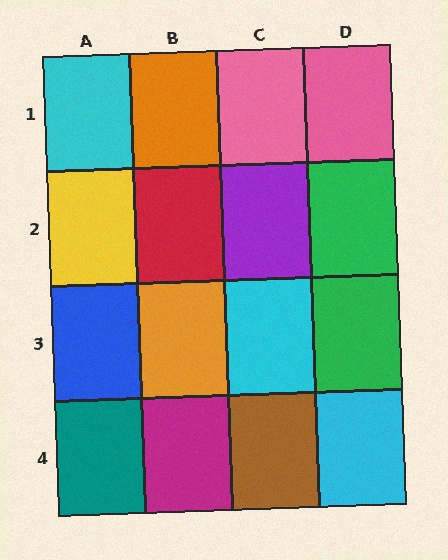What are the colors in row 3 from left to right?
Blue, orange, cyan, green.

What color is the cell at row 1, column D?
Pink.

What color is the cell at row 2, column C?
Purple.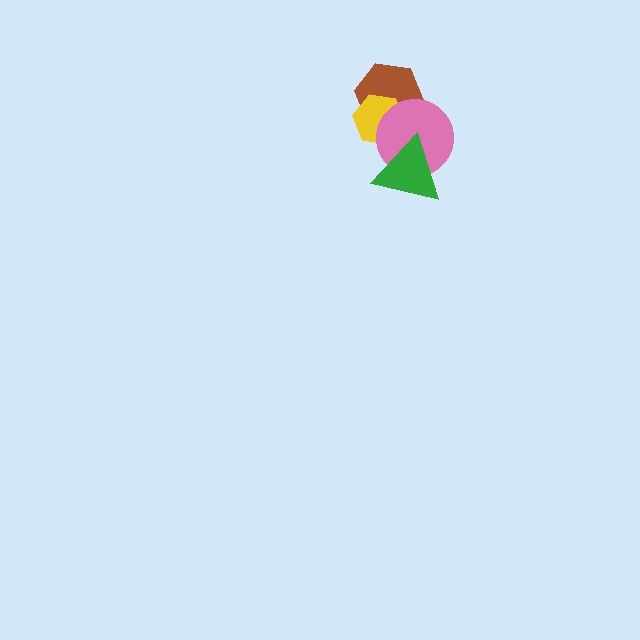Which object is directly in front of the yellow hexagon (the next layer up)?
The pink circle is directly in front of the yellow hexagon.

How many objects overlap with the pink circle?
3 objects overlap with the pink circle.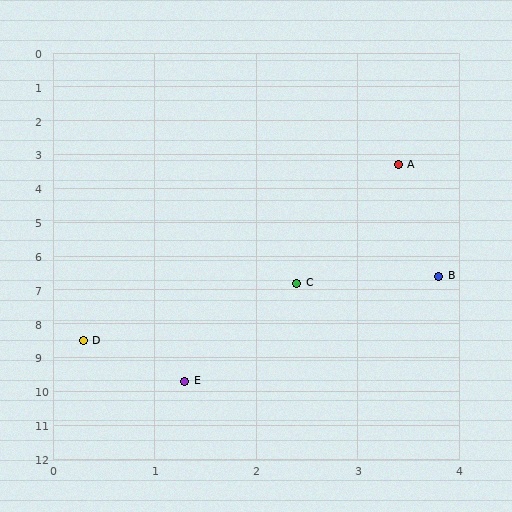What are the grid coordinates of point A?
Point A is at approximately (3.4, 3.3).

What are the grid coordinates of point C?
Point C is at approximately (2.4, 6.8).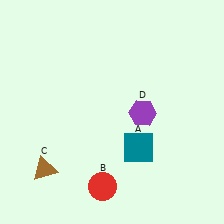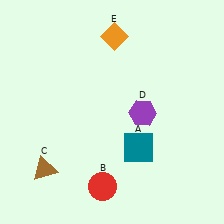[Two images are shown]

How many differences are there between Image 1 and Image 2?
There is 1 difference between the two images.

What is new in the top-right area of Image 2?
An orange diamond (E) was added in the top-right area of Image 2.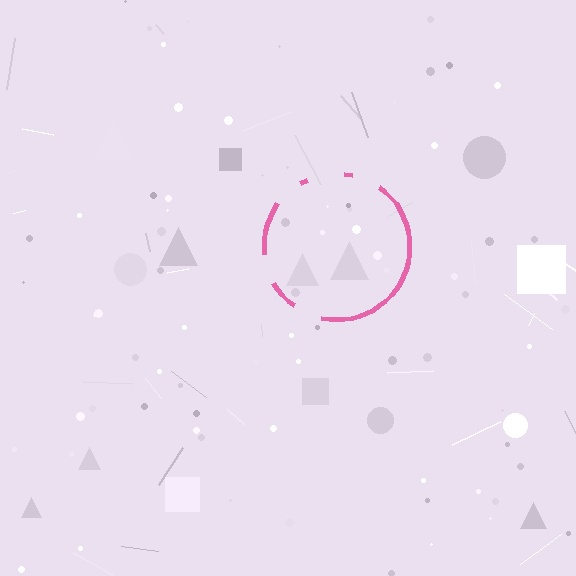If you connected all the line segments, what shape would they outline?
They would outline a circle.